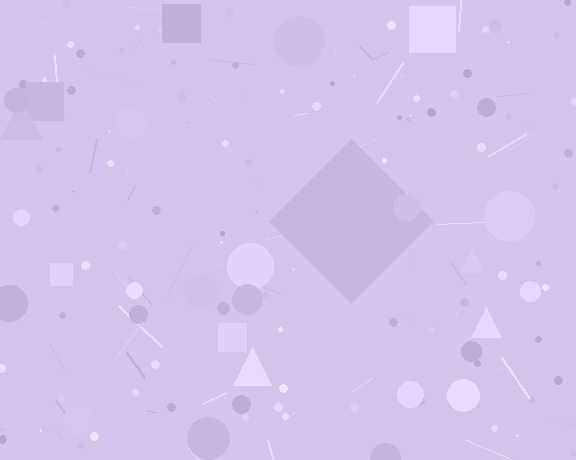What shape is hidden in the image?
A diamond is hidden in the image.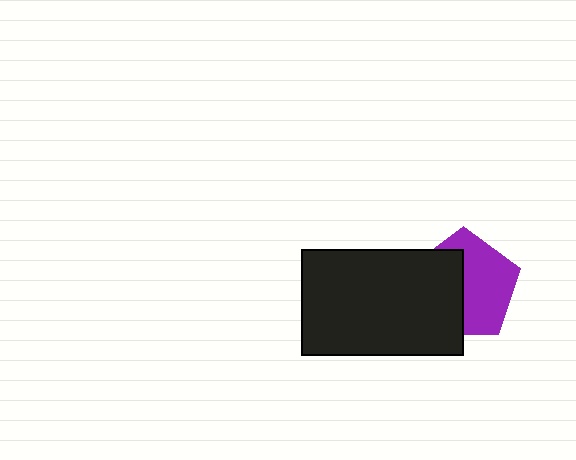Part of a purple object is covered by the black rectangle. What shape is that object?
It is a pentagon.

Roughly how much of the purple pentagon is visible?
About half of it is visible (roughly 54%).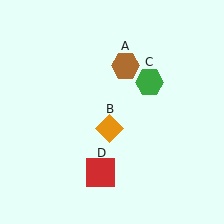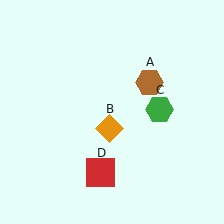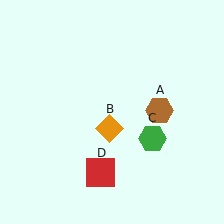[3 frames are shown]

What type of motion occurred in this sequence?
The brown hexagon (object A), green hexagon (object C) rotated clockwise around the center of the scene.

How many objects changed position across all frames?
2 objects changed position: brown hexagon (object A), green hexagon (object C).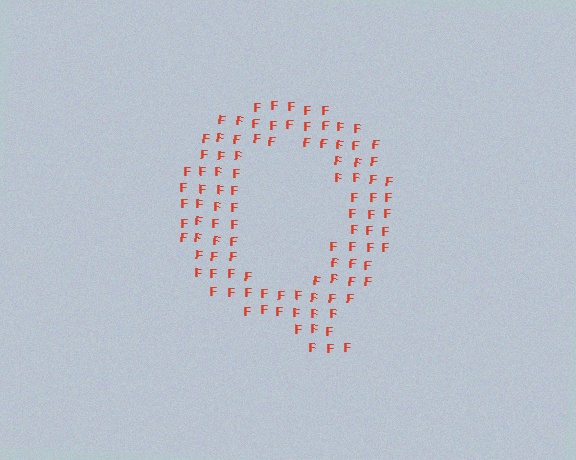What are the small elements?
The small elements are letter F's.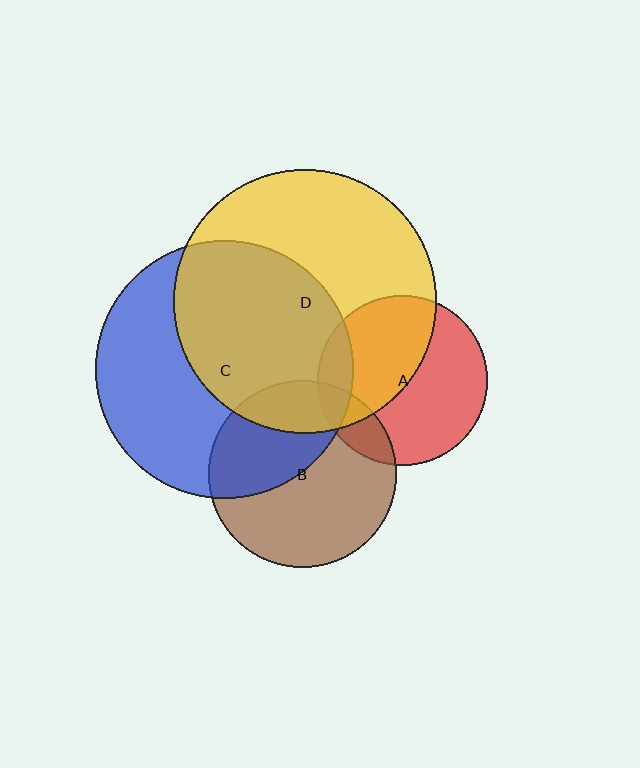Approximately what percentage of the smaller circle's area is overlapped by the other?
Approximately 10%.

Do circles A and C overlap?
Yes.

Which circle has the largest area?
Circle D (yellow).